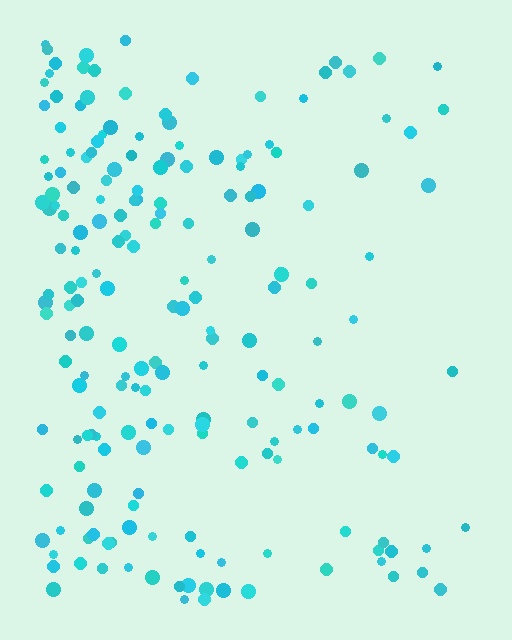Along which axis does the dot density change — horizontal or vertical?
Horizontal.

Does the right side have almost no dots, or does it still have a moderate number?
Still a moderate number, just noticeably fewer than the left.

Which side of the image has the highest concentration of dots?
The left.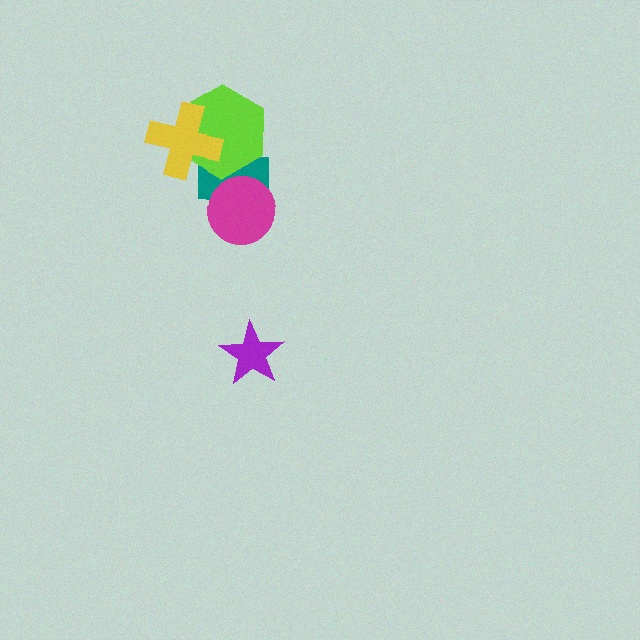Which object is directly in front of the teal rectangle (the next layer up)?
The lime hexagon is directly in front of the teal rectangle.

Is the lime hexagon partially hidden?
Yes, it is partially covered by another shape.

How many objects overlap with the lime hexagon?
2 objects overlap with the lime hexagon.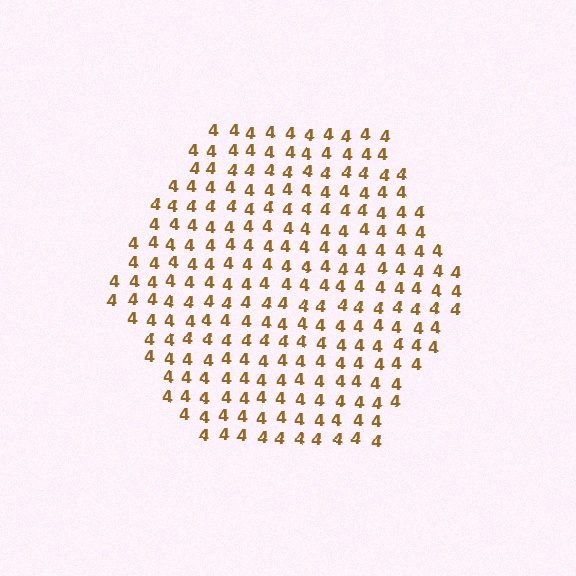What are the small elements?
The small elements are digit 4's.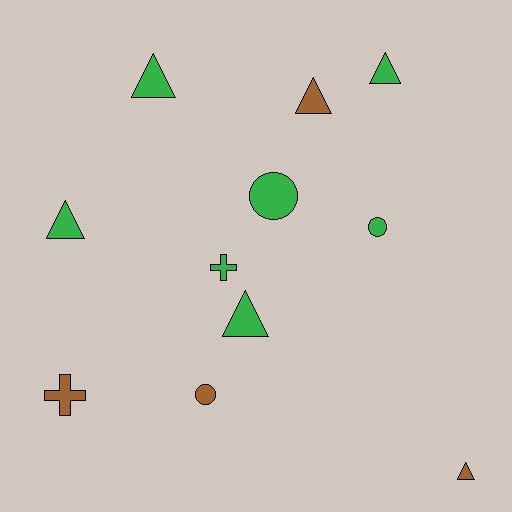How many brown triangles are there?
There are 2 brown triangles.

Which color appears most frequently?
Green, with 7 objects.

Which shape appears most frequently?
Triangle, with 6 objects.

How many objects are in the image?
There are 11 objects.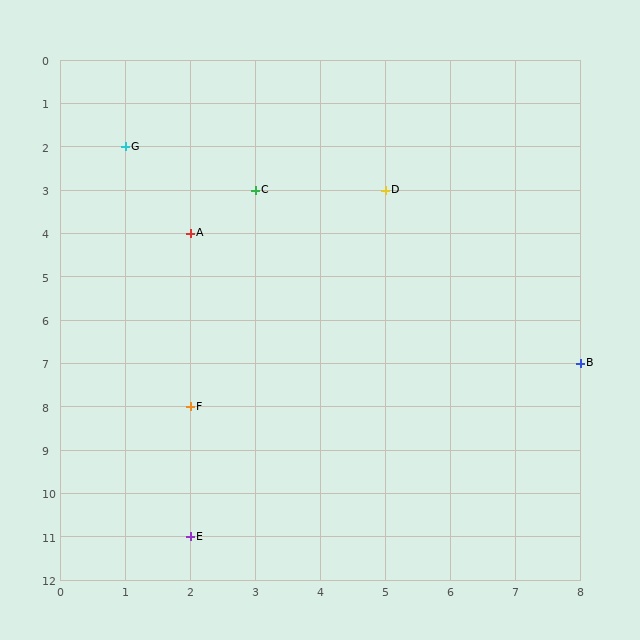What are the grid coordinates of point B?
Point B is at grid coordinates (8, 7).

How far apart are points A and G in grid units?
Points A and G are 1 column and 2 rows apart (about 2.2 grid units diagonally).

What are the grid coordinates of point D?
Point D is at grid coordinates (5, 3).